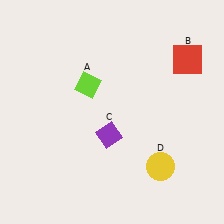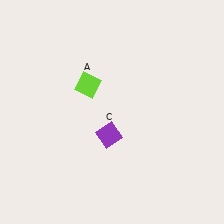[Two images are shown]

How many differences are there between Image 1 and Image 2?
There are 2 differences between the two images.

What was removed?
The yellow circle (D), the red square (B) were removed in Image 2.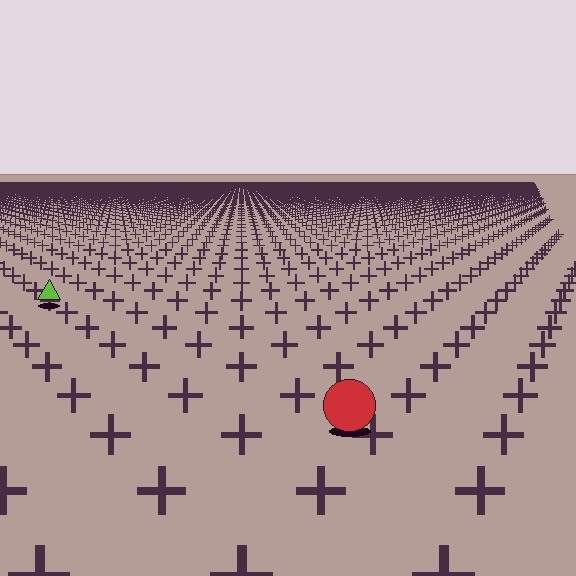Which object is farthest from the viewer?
The lime triangle is farthest from the viewer. It appears smaller and the ground texture around it is denser.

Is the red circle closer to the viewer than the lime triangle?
Yes. The red circle is closer — you can tell from the texture gradient: the ground texture is coarser near it.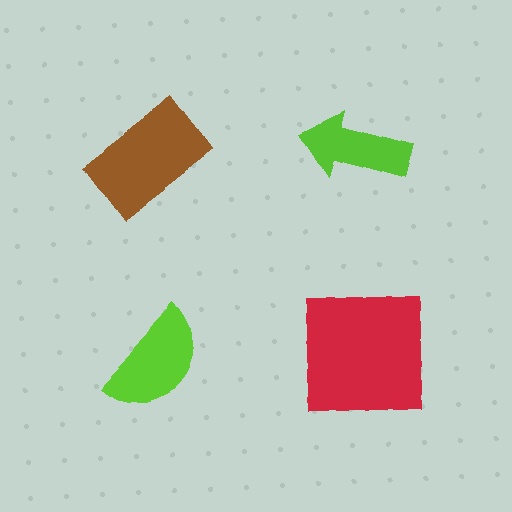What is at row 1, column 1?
A brown rectangle.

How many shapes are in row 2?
2 shapes.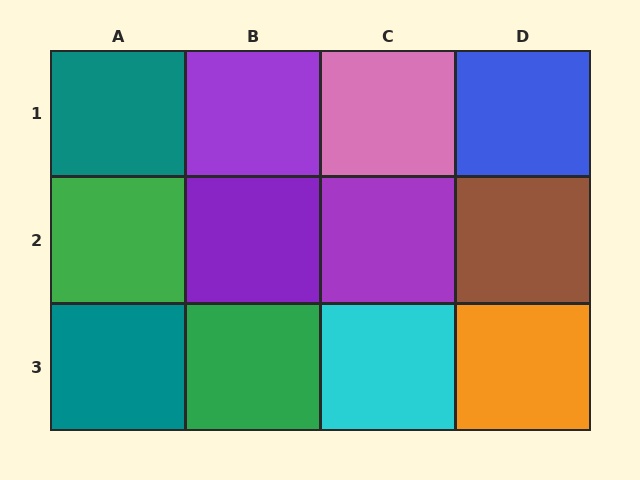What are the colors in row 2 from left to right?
Green, purple, purple, brown.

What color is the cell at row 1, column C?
Pink.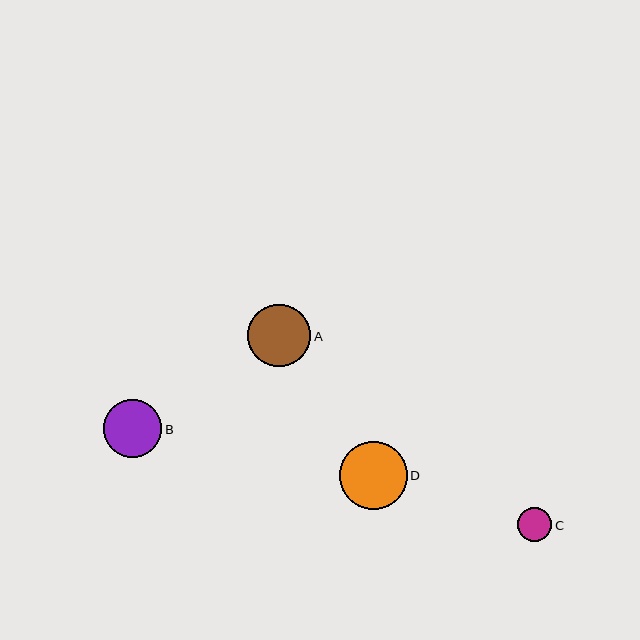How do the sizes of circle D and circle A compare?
Circle D and circle A are approximately the same size.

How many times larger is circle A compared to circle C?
Circle A is approximately 1.8 times the size of circle C.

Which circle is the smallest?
Circle C is the smallest with a size of approximately 34 pixels.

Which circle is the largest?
Circle D is the largest with a size of approximately 68 pixels.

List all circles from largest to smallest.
From largest to smallest: D, A, B, C.